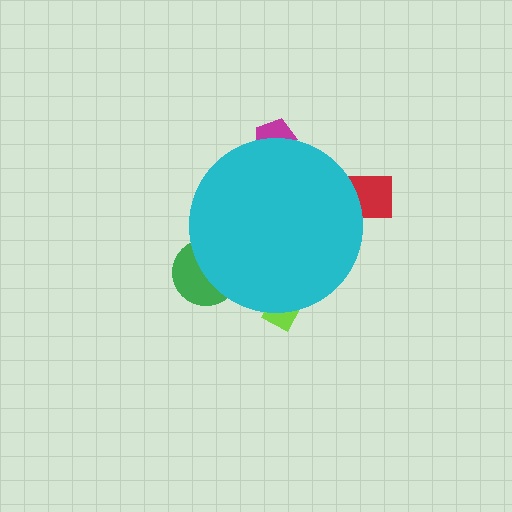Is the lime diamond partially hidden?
Yes, the lime diamond is partially hidden behind the cyan circle.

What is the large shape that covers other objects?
A cyan circle.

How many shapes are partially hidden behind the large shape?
4 shapes are partially hidden.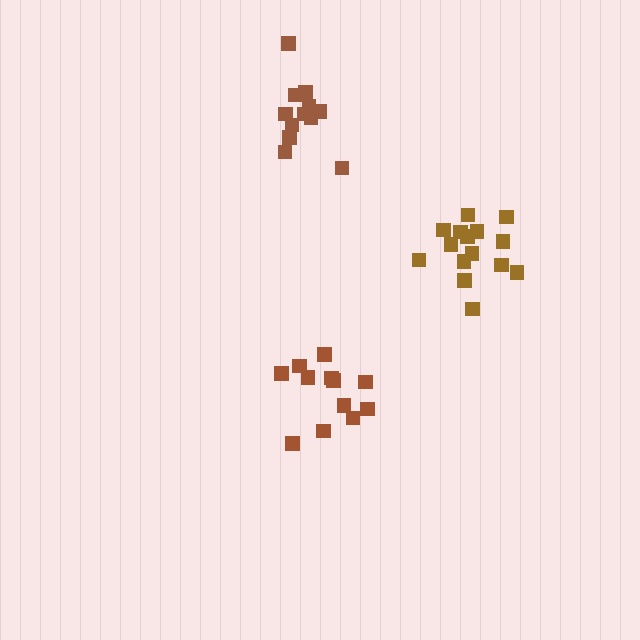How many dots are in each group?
Group 1: 12 dots, Group 2: 12 dots, Group 3: 15 dots (39 total).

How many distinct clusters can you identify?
There are 3 distinct clusters.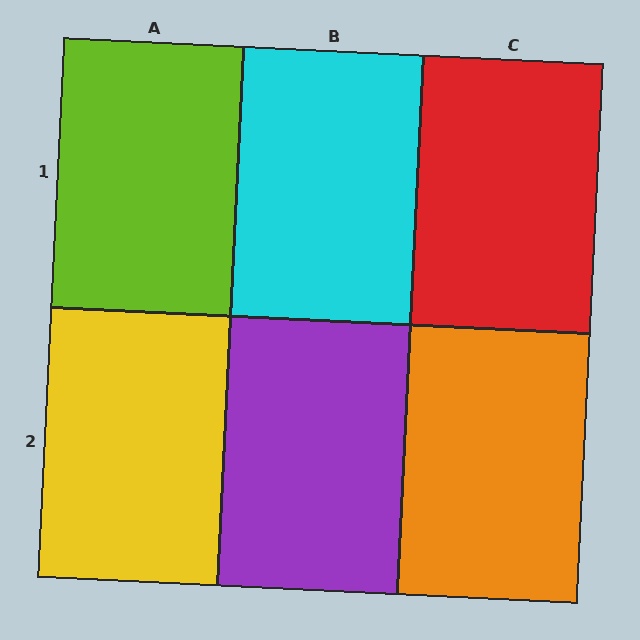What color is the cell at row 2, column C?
Orange.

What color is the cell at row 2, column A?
Yellow.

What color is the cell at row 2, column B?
Purple.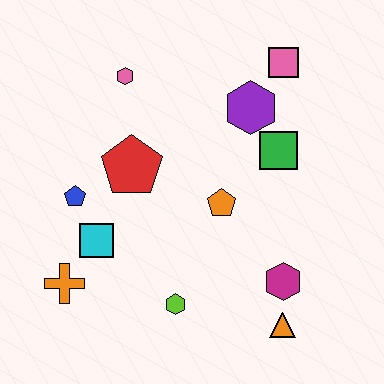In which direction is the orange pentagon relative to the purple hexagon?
The orange pentagon is below the purple hexagon.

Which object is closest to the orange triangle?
The magenta hexagon is closest to the orange triangle.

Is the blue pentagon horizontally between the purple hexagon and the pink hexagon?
No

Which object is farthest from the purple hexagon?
The orange cross is farthest from the purple hexagon.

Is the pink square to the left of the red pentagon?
No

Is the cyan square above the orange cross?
Yes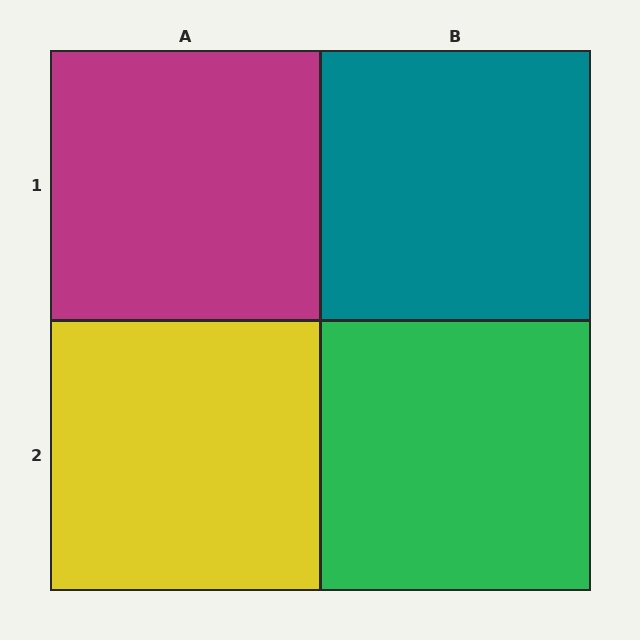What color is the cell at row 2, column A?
Yellow.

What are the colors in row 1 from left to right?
Magenta, teal.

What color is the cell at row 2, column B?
Green.